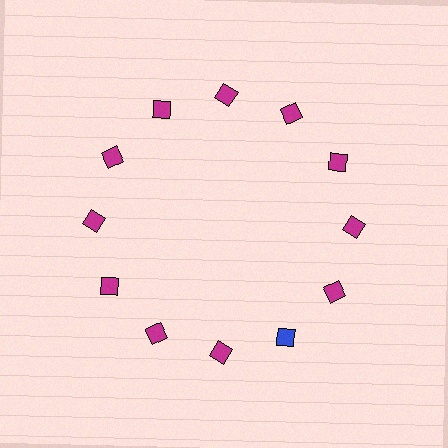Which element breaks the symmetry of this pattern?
The blue square at roughly the 5 o'clock position breaks the symmetry. All other shapes are magenta squares.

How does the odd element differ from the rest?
It has a different color: blue instead of magenta.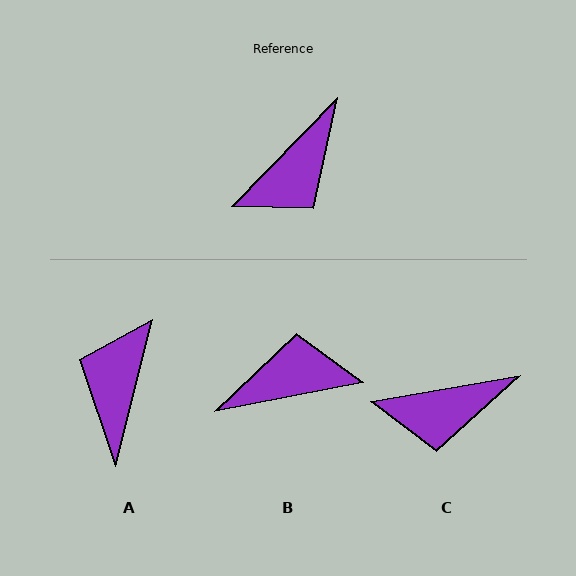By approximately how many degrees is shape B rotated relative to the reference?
Approximately 146 degrees counter-clockwise.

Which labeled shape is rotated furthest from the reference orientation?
A, about 150 degrees away.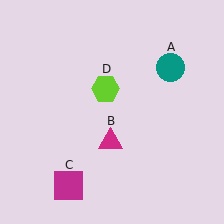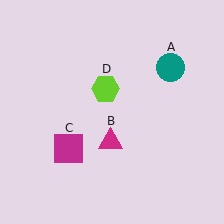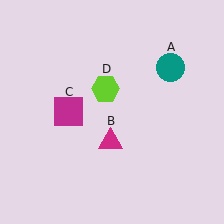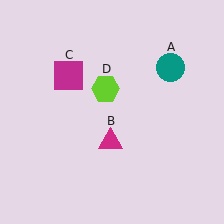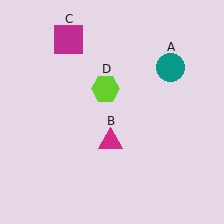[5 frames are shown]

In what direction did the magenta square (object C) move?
The magenta square (object C) moved up.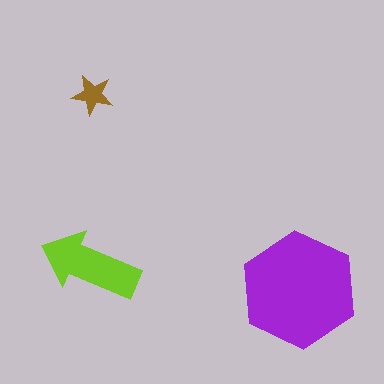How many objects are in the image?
There are 3 objects in the image.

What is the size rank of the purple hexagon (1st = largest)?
1st.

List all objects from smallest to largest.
The brown star, the lime arrow, the purple hexagon.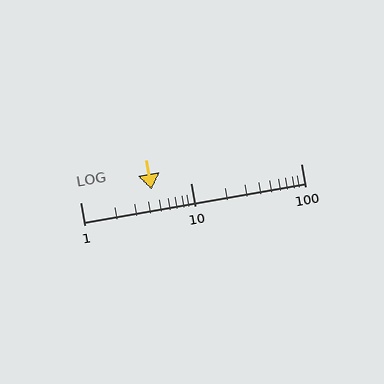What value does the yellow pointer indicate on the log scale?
The pointer indicates approximately 4.4.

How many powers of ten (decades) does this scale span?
The scale spans 2 decades, from 1 to 100.